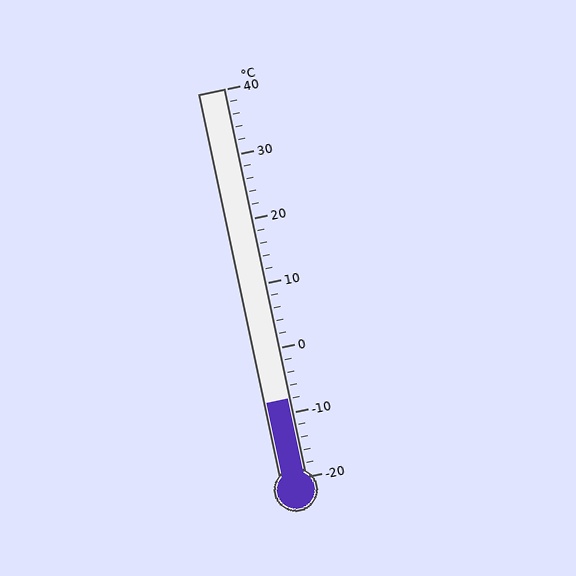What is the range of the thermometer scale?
The thermometer scale ranges from -20°C to 40°C.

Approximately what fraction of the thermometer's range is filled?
The thermometer is filled to approximately 20% of its range.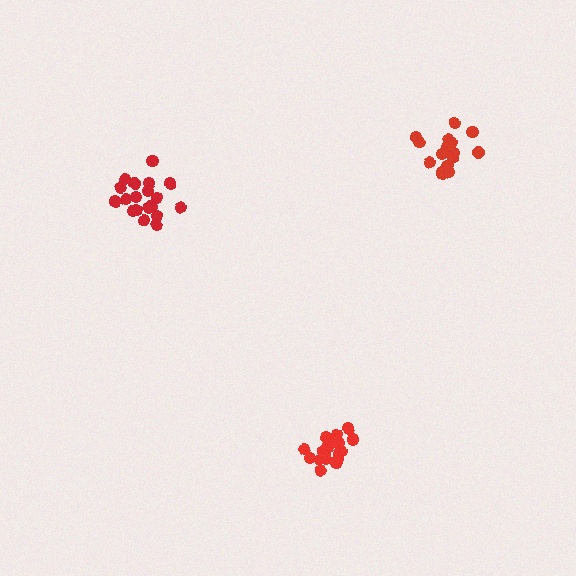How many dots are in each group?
Group 1: 18 dots, Group 2: 19 dots, Group 3: 16 dots (53 total).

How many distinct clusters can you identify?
There are 3 distinct clusters.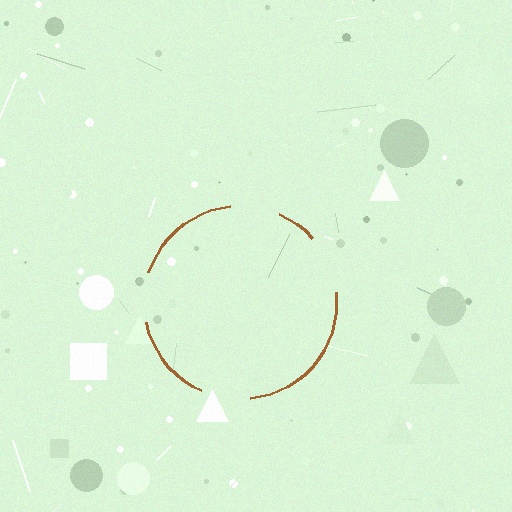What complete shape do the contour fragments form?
The contour fragments form a circle.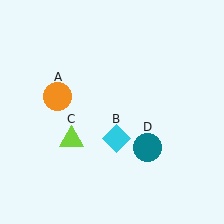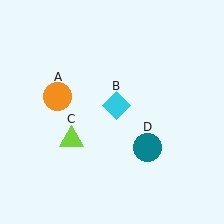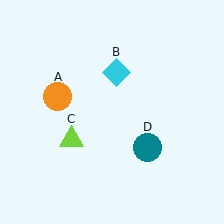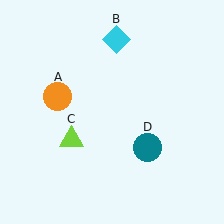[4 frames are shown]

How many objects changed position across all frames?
1 object changed position: cyan diamond (object B).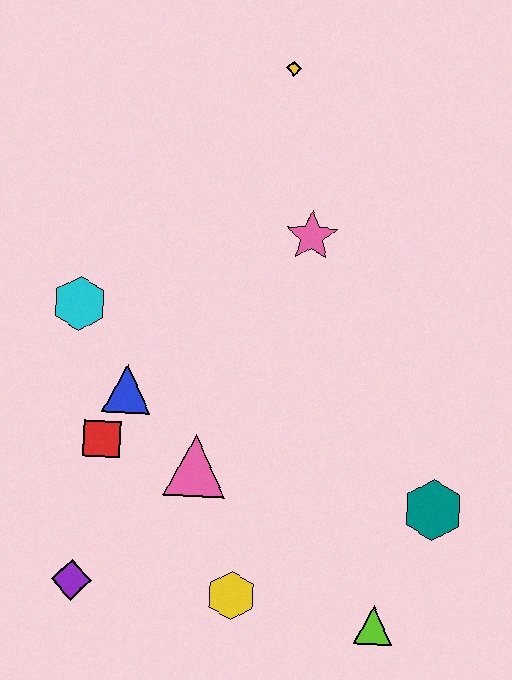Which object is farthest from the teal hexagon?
The yellow diamond is farthest from the teal hexagon.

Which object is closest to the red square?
The blue triangle is closest to the red square.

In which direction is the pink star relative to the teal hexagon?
The pink star is above the teal hexagon.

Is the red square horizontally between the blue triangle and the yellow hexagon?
No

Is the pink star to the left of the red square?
No